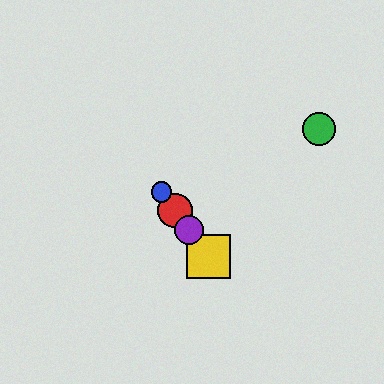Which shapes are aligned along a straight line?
The red circle, the blue circle, the yellow square, the purple circle are aligned along a straight line.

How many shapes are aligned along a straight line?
4 shapes (the red circle, the blue circle, the yellow square, the purple circle) are aligned along a straight line.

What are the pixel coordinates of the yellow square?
The yellow square is at (208, 257).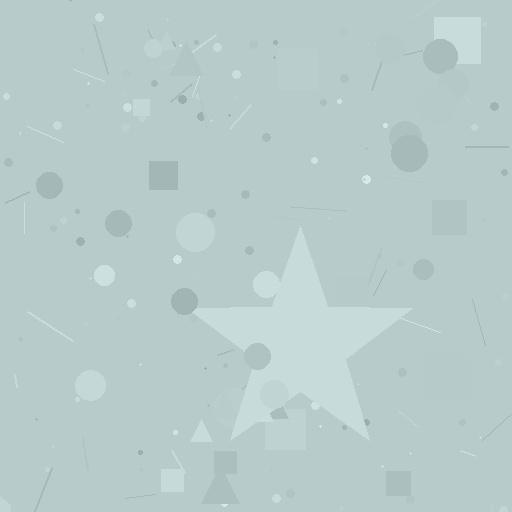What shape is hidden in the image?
A star is hidden in the image.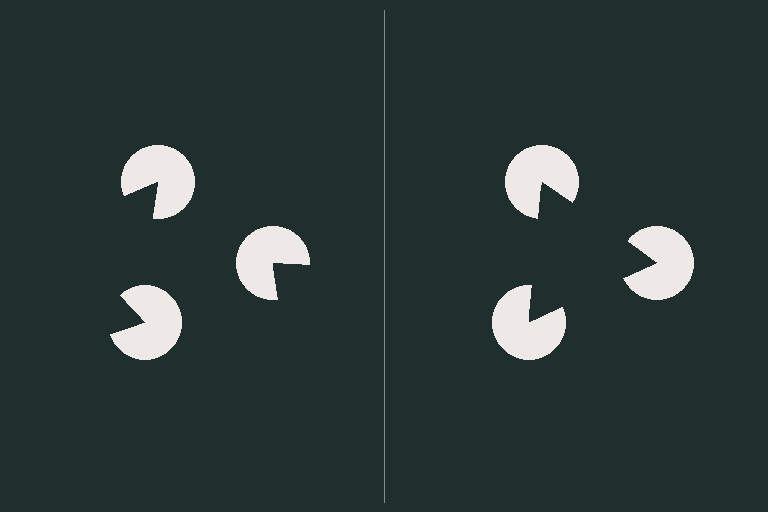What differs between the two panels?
The pac-man discs are positioned identically on both sides; only the wedge orientations differ. On the right they align to a triangle; on the left they are misaligned.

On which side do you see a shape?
An illusory triangle appears on the right side. On the left side the wedge cuts are rotated, so no coherent shape forms.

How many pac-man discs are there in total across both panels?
6 — 3 on each side.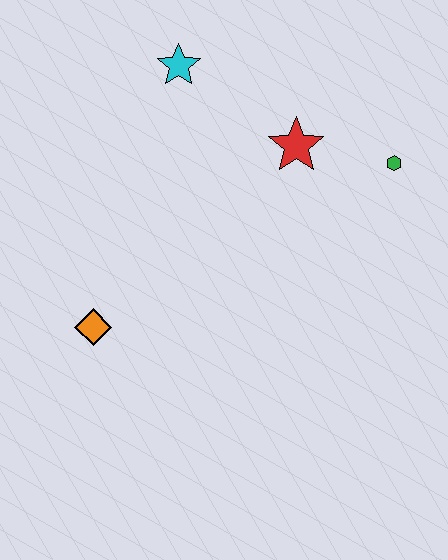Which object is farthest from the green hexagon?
The orange diamond is farthest from the green hexagon.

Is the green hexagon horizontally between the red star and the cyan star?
No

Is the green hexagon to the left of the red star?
No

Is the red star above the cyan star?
No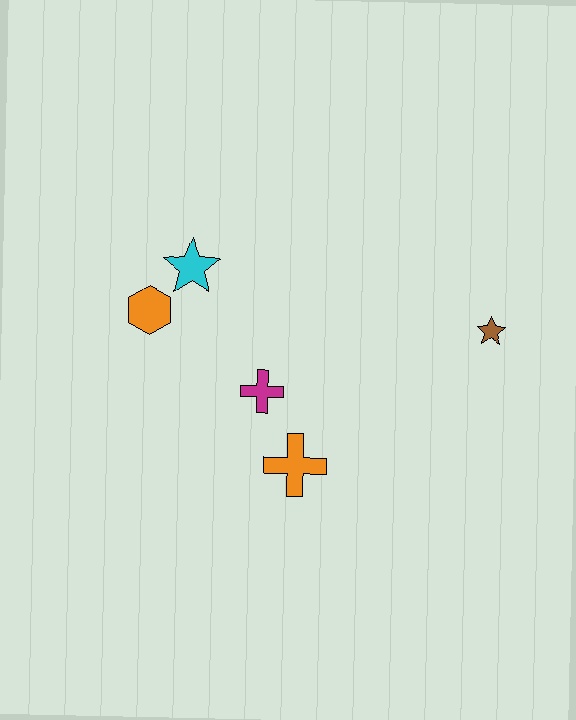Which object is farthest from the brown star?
The orange hexagon is farthest from the brown star.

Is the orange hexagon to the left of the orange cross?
Yes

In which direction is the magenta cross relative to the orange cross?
The magenta cross is above the orange cross.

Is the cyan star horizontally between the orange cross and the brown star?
No